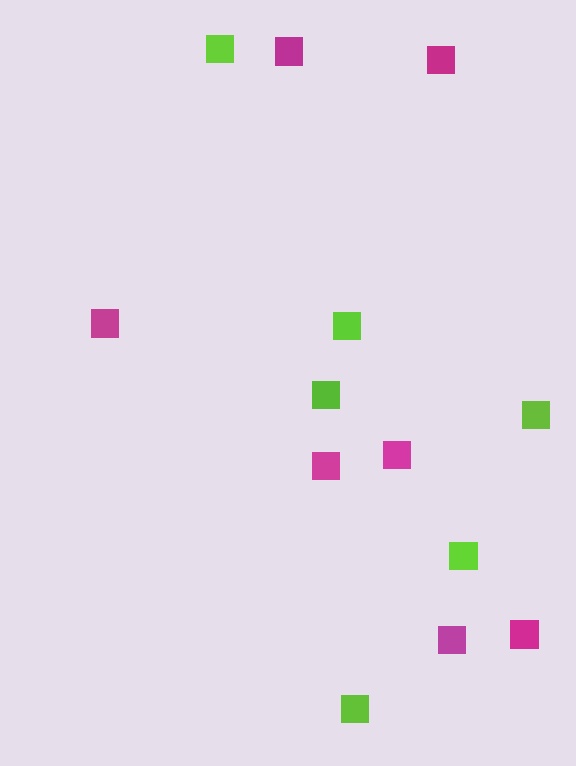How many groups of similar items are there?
There are 2 groups: one group of magenta squares (7) and one group of lime squares (6).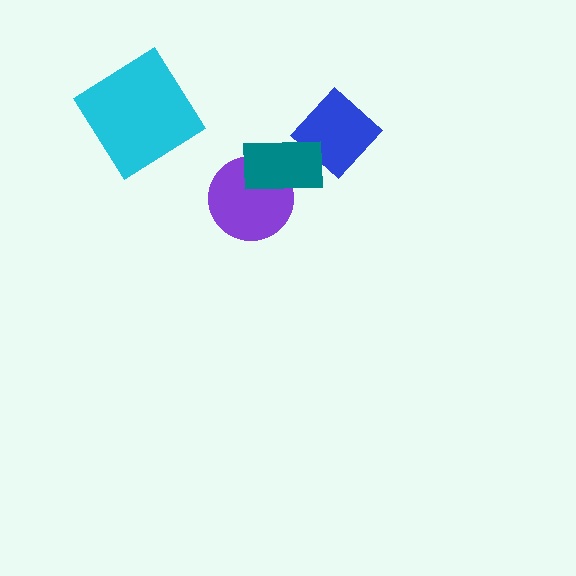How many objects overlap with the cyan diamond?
0 objects overlap with the cyan diamond.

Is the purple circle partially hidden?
Yes, it is partially covered by another shape.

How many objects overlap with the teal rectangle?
2 objects overlap with the teal rectangle.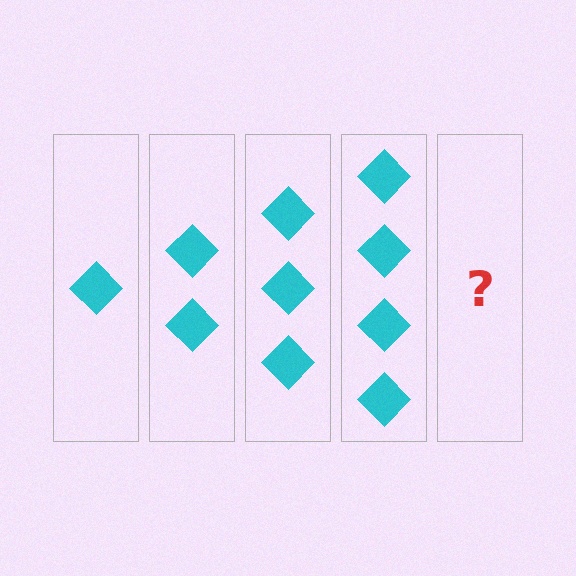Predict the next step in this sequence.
The next step is 5 diamonds.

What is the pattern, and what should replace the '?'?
The pattern is that each step adds one more diamond. The '?' should be 5 diamonds.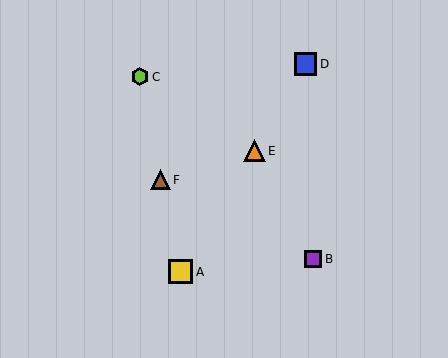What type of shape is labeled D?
Shape D is a blue square.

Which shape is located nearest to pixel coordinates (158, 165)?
The brown triangle (labeled F) at (161, 180) is nearest to that location.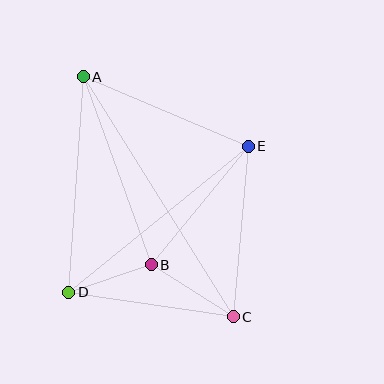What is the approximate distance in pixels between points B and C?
The distance between B and C is approximately 97 pixels.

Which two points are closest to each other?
Points B and D are closest to each other.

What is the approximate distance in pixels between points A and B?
The distance between A and B is approximately 200 pixels.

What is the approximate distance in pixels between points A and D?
The distance between A and D is approximately 216 pixels.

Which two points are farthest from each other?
Points A and C are farthest from each other.